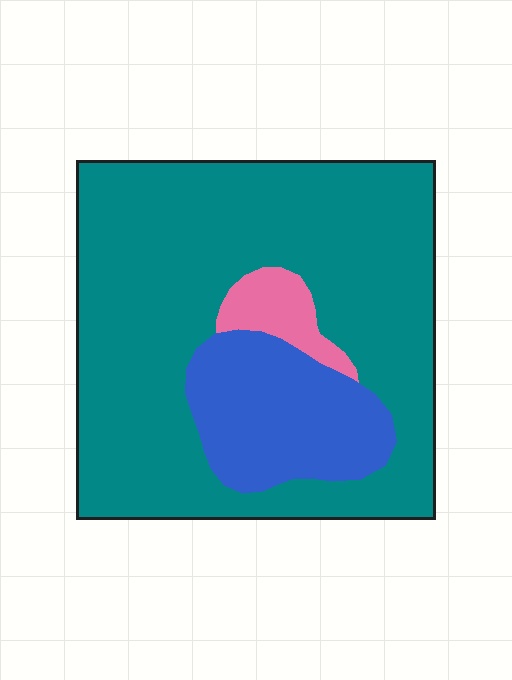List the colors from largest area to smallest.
From largest to smallest: teal, blue, pink.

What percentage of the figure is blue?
Blue covers around 20% of the figure.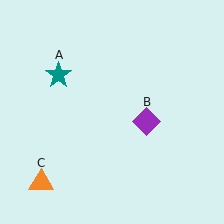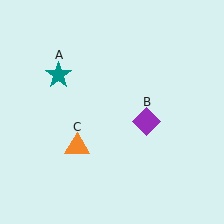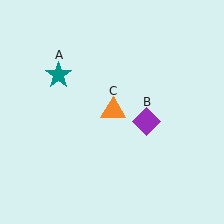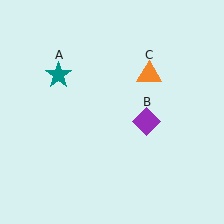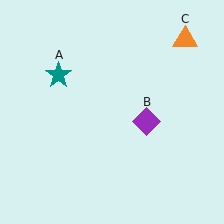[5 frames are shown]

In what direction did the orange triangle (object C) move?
The orange triangle (object C) moved up and to the right.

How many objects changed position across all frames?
1 object changed position: orange triangle (object C).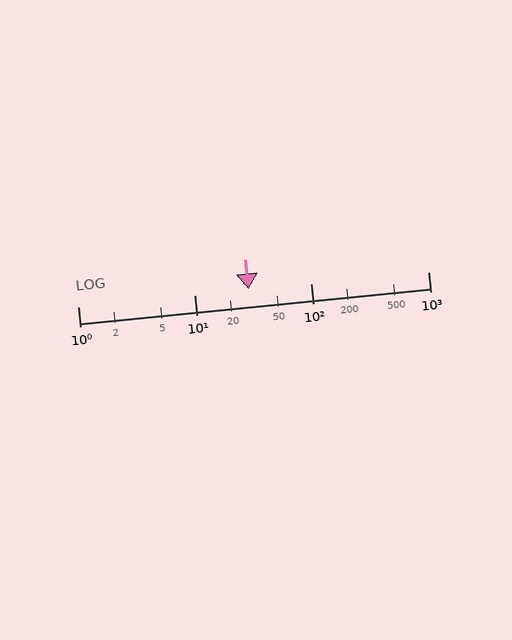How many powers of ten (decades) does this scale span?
The scale spans 3 decades, from 1 to 1000.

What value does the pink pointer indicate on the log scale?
The pointer indicates approximately 29.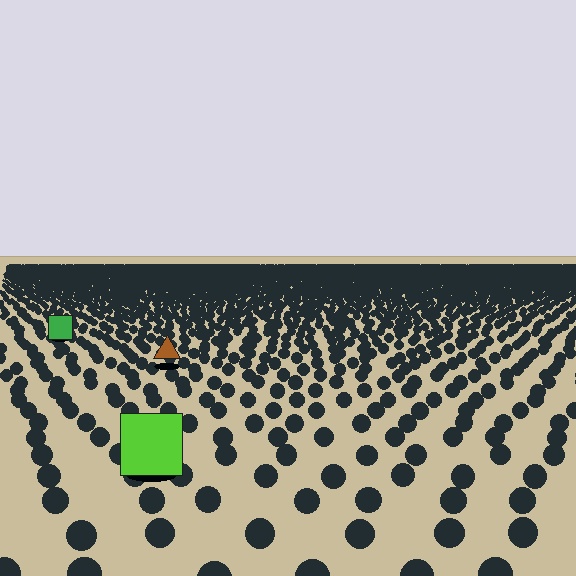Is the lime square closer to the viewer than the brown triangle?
Yes. The lime square is closer — you can tell from the texture gradient: the ground texture is coarser near it.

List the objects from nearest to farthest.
From nearest to farthest: the lime square, the brown triangle, the green square.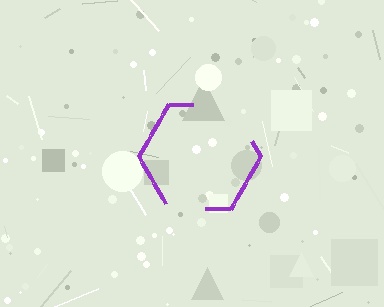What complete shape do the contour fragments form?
The contour fragments form a hexagon.